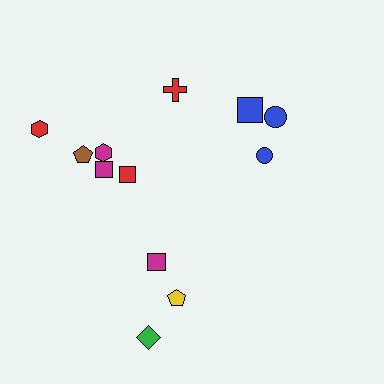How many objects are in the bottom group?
There are 3 objects.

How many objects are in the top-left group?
There are 6 objects.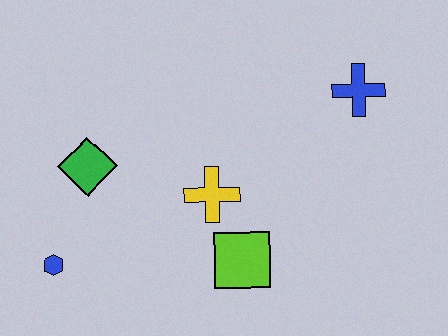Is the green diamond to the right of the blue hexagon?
Yes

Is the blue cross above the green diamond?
Yes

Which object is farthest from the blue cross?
The blue hexagon is farthest from the blue cross.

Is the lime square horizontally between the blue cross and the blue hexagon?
Yes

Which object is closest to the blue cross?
The yellow cross is closest to the blue cross.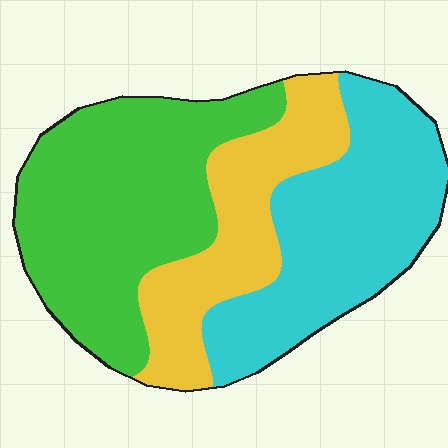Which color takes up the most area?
Green, at roughly 40%.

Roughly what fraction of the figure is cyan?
Cyan takes up about one third (1/3) of the figure.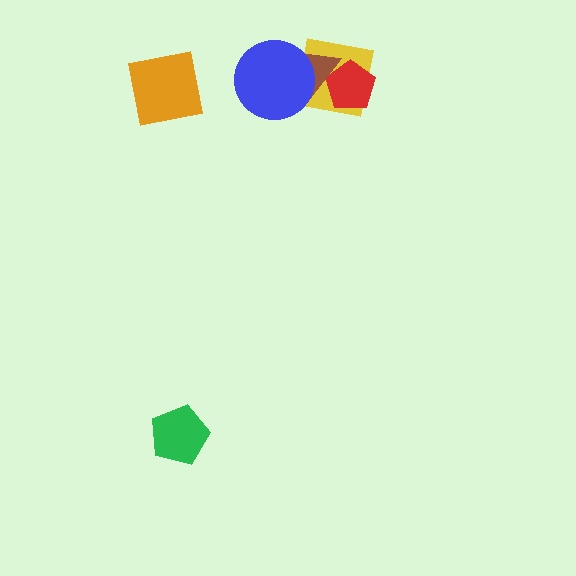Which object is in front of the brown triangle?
The blue circle is in front of the brown triangle.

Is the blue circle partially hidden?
No, no other shape covers it.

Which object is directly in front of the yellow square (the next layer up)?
The red pentagon is directly in front of the yellow square.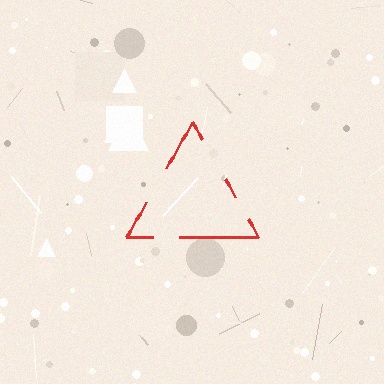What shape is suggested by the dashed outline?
The dashed outline suggests a triangle.